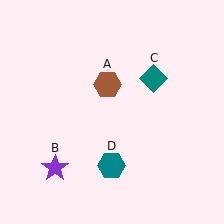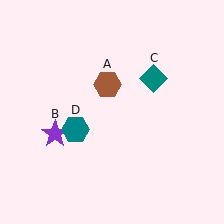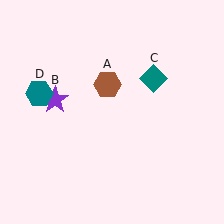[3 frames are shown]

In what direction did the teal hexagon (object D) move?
The teal hexagon (object D) moved up and to the left.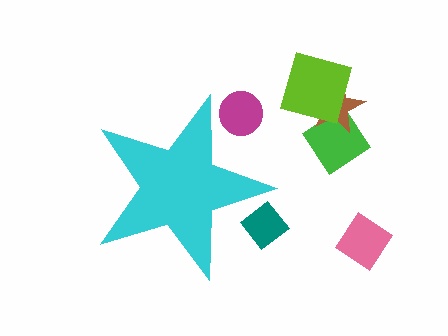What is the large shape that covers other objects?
A cyan star.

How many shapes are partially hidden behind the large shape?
2 shapes are partially hidden.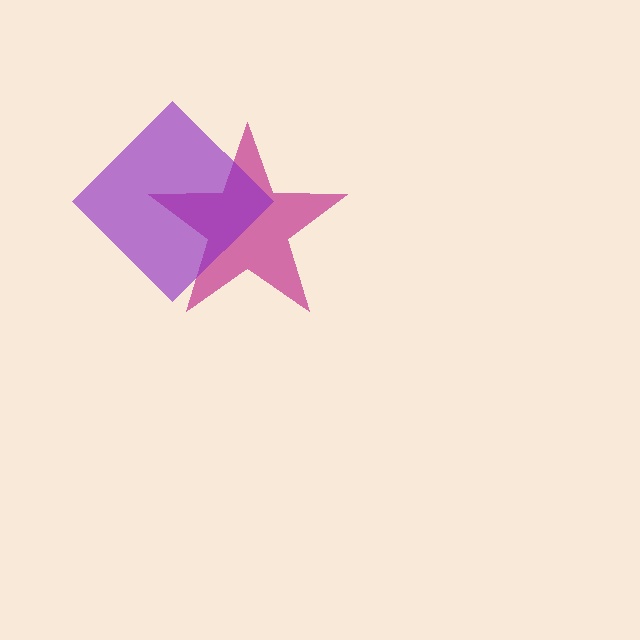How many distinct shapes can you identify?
There are 2 distinct shapes: a magenta star, a purple diamond.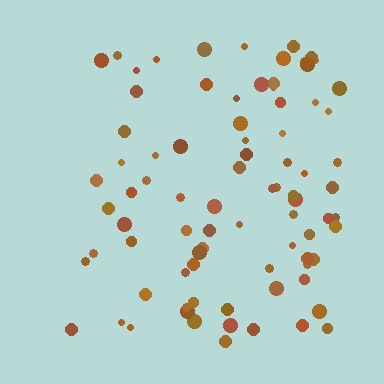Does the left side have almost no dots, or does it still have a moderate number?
Still a moderate number, just noticeably fewer than the right.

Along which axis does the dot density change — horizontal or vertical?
Horizontal.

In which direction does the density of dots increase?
From left to right, with the right side densest.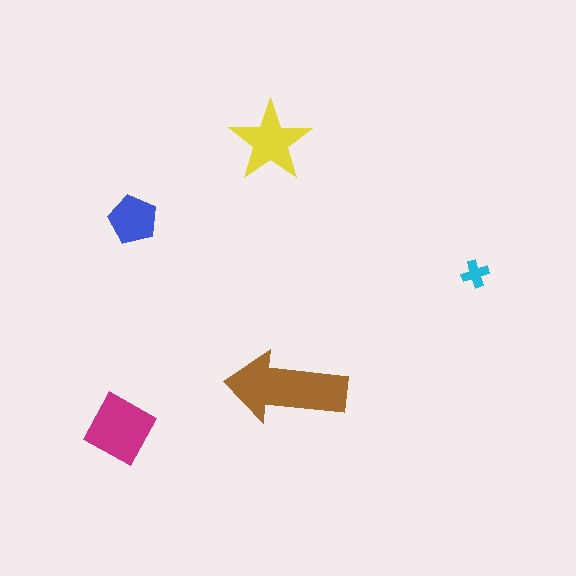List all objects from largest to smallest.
The brown arrow, the magenta diamond, the yellow star, the blue pentagon, the cyan cross.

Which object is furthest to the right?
The cyan cross is rightmost.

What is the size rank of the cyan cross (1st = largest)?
5th.